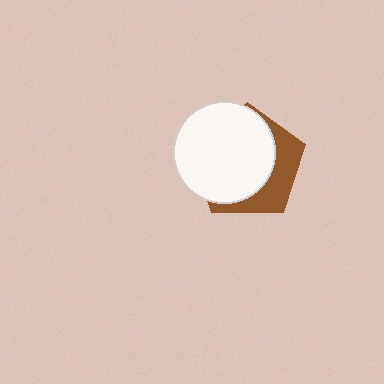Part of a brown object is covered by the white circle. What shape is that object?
It is a pentagon.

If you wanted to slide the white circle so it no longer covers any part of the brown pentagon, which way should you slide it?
Slide it toward the upper-left — that is the most direct way to separate the two shapes.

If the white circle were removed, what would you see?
You would see the complete brown pentagon.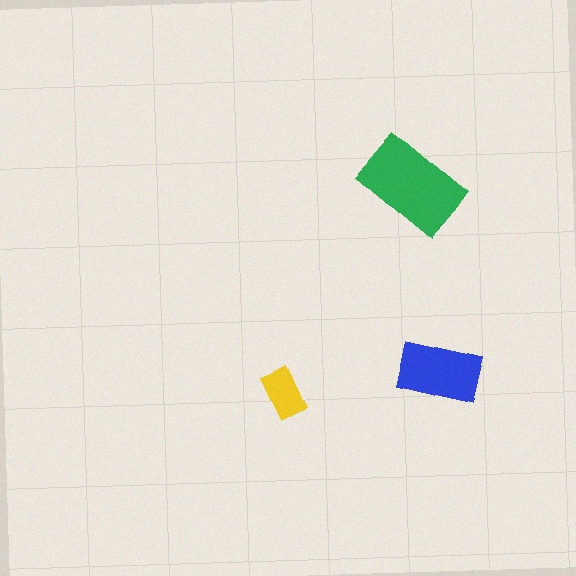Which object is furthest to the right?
The blue rectangle is rightmost.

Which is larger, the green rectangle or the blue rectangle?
The green one.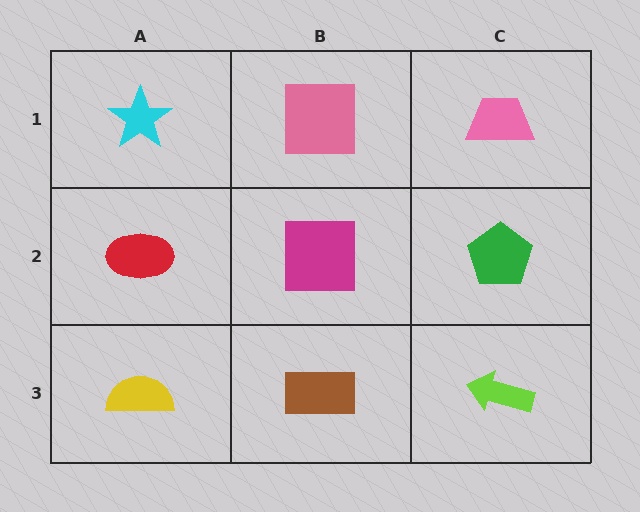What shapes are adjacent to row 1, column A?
A red ellipse (row 2, column A), a pink square (row 1, column B).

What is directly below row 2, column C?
A lime arrow.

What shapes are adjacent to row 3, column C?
A green pentagon (row 2, column C), a brown rectangle (row 3, column B).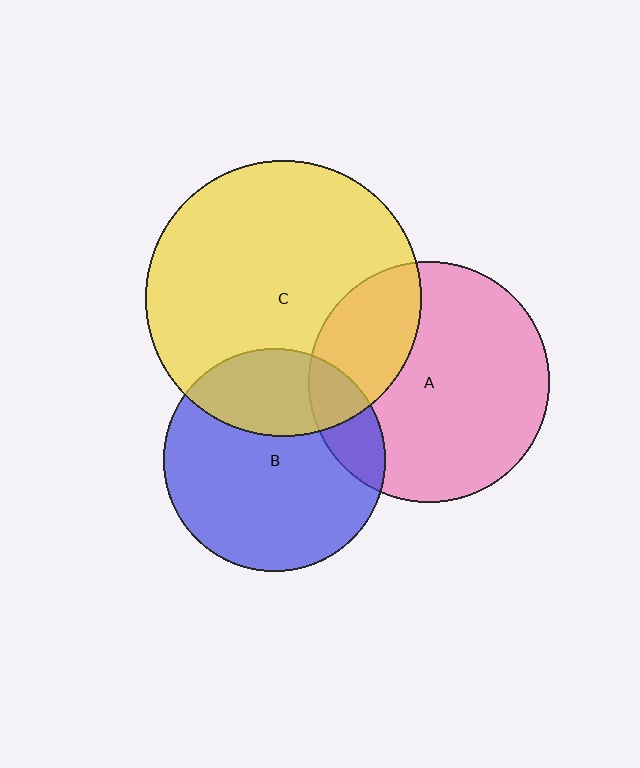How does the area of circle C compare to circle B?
Approximately 1.5 times.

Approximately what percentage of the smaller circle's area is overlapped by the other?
Approximately 25%.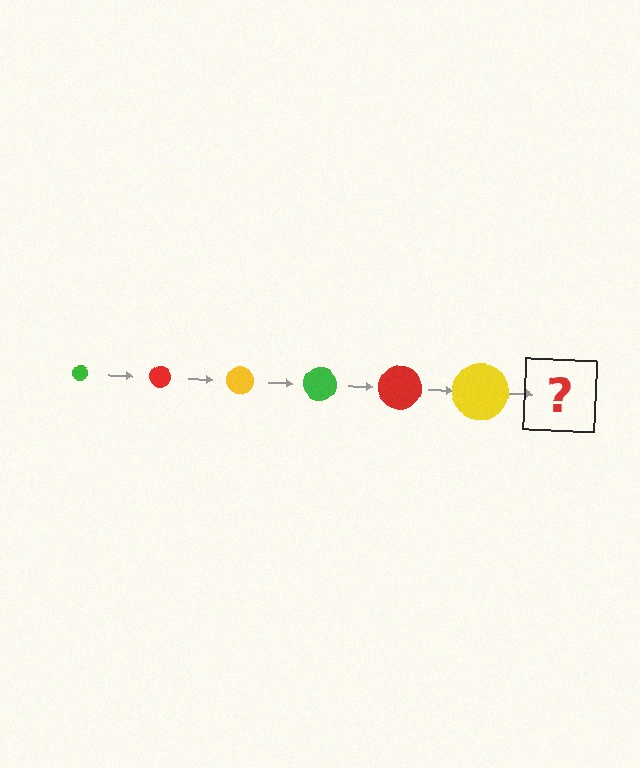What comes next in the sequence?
The next element should be a green circle, larger than the previous one.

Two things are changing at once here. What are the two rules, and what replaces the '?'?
The two rules are that the circle grows larger each step and the color cycles through green, red, and yellow. The '?' should be a green circle, larger than the previous one.